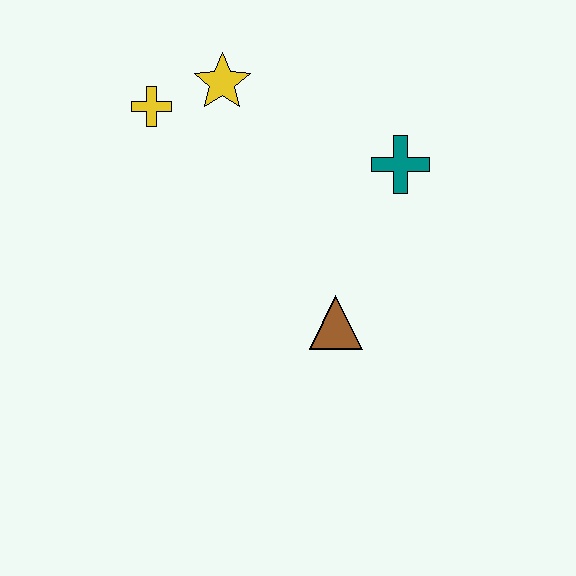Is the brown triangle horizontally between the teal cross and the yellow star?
Yes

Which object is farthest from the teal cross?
The yellow cross is farthest from the teal cross.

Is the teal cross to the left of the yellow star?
No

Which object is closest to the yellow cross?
The yellow star is closest to the yellow cross.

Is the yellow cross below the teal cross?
No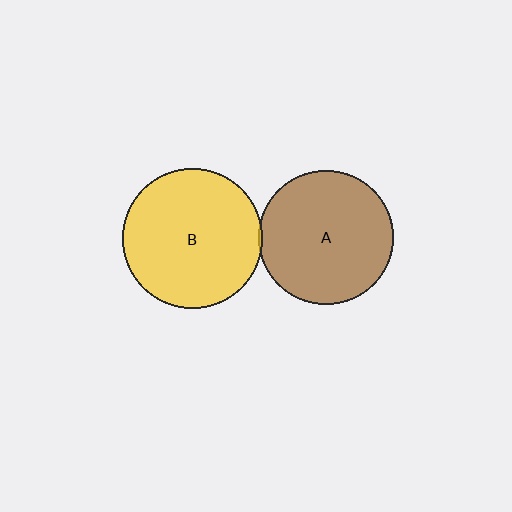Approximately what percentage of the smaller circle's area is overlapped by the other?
Approximately 5%.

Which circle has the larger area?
Circle B (yellow).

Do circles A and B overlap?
Yes.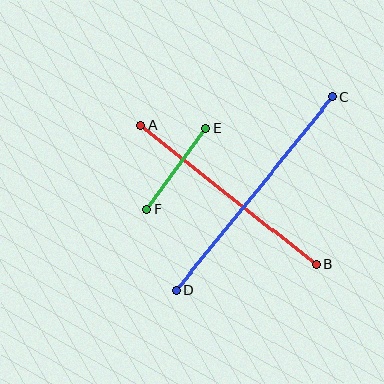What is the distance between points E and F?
The distance is approximately 100 pixels.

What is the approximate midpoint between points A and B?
The midpoint is at approximately (229, 195) pixels.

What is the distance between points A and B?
The distance is approximately 225 pixels.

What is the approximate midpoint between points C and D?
The midpoint is at approximately (254, 193) pixels.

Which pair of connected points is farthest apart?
Points C and D are farthest apart.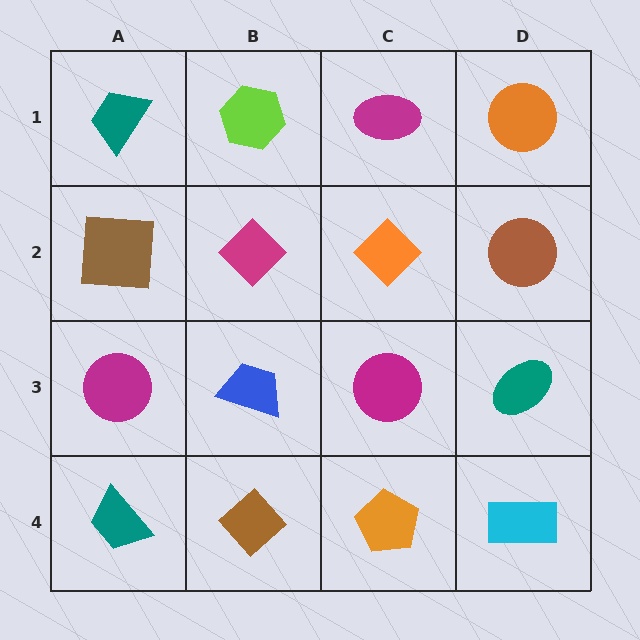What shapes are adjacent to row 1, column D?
A brown circle (row 2, column D), a magenta ellipse (row 1, column C).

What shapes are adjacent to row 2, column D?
An orange circle (row 1, column D), a teal ellipse (row 3, column D), an orange diamond (row 2, column C).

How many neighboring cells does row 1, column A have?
2.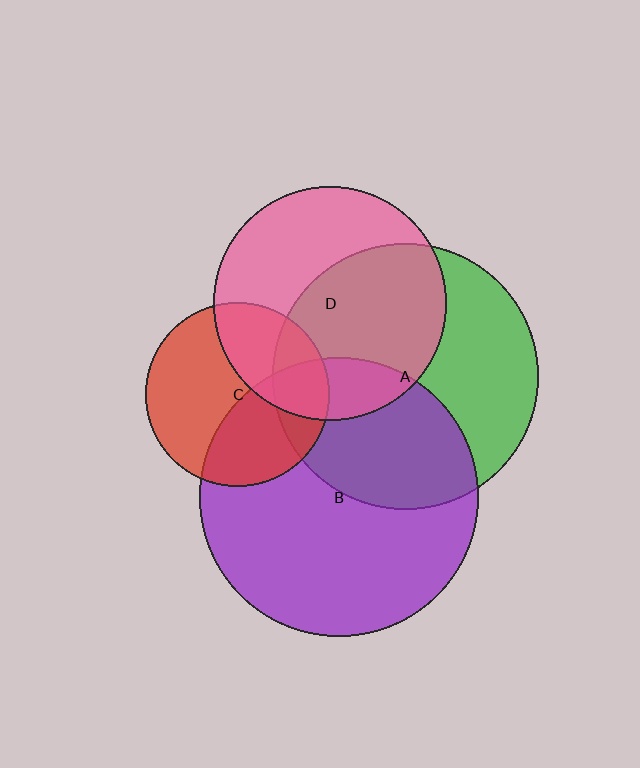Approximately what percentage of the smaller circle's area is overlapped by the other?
Approximately 15%.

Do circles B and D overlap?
Yes.